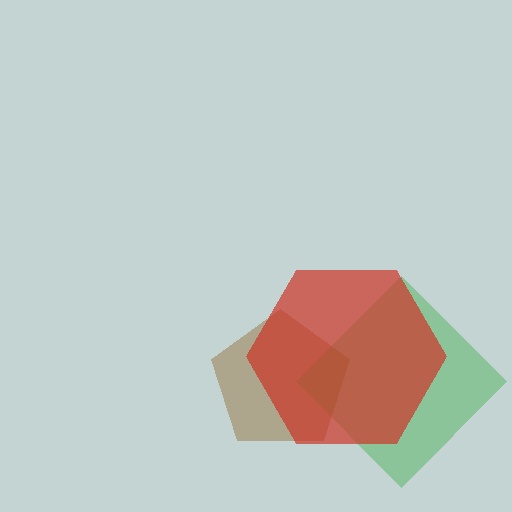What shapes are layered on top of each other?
The layered shapes are: a brown pentagon, a green diamond, a red hexagon.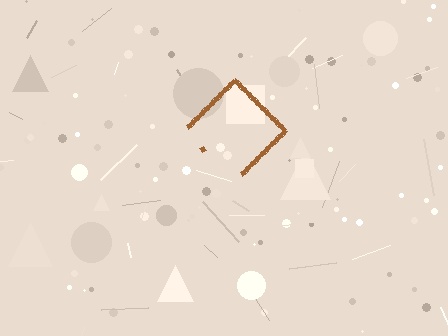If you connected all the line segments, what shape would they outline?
They would outline a diamond.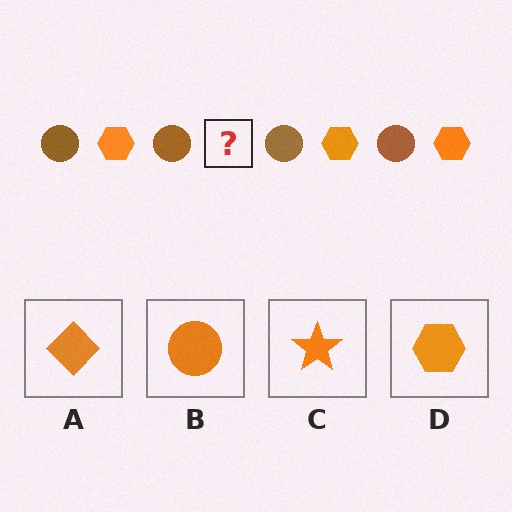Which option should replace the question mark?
Option D.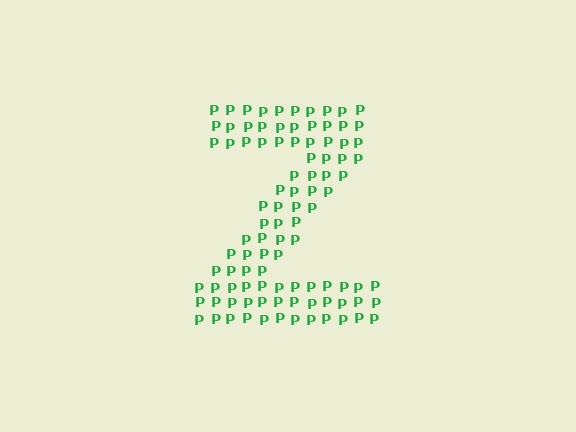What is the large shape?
The large shape is the letter Z.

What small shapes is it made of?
It is made of small letter P's.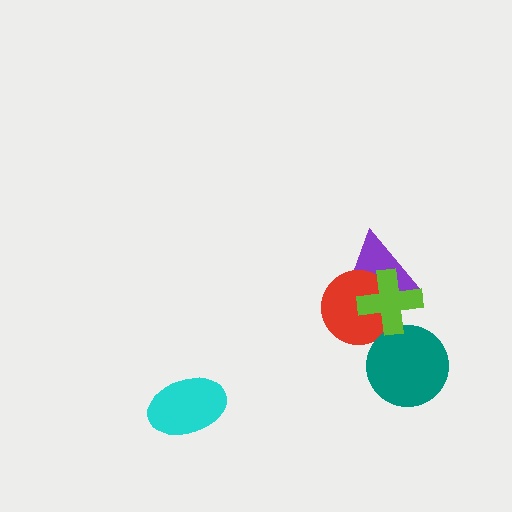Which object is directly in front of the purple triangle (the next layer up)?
The red circle is directly in front of the purple triangle.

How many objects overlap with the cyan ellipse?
0 objects overlap with the cyan ellipse.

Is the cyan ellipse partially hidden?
No, no other shape covers it.